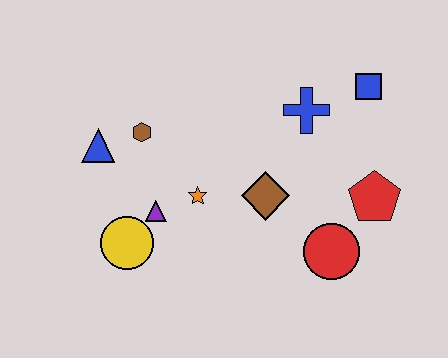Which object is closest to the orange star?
The purple triangle is closest to the orange star.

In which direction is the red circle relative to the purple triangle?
The red circle is to the right of the purple triangle.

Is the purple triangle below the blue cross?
Yes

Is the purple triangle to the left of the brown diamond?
Yes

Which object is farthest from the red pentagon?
The blue triangle is farthest from the red pentagon.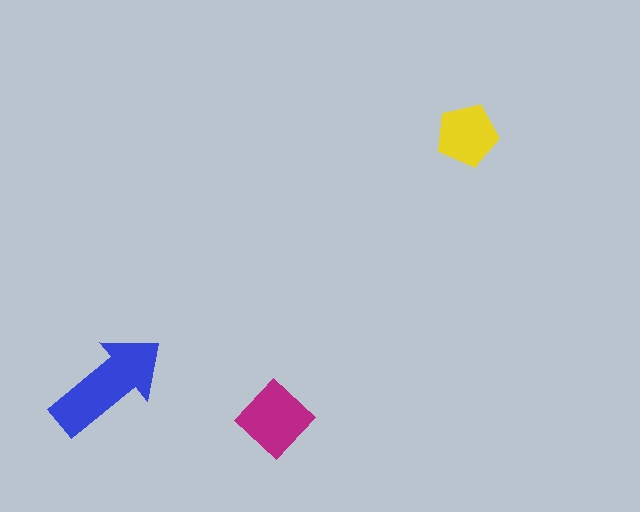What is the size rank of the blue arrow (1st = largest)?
1st.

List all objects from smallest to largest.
The yellow pentagon, the magenta diamond, the blue arrow.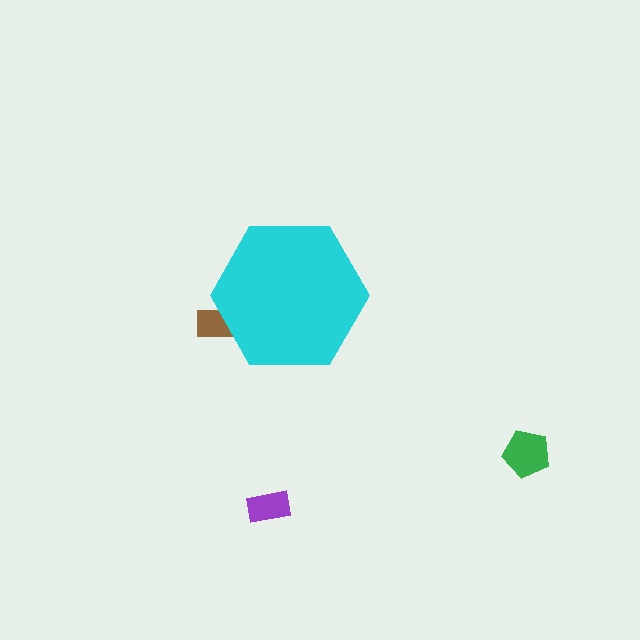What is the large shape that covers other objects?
A cyan hexagon.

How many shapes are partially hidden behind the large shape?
1 shape is partially hidden.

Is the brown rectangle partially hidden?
Yes, the brown rectangle is partially hidden behind the cyan hexagon.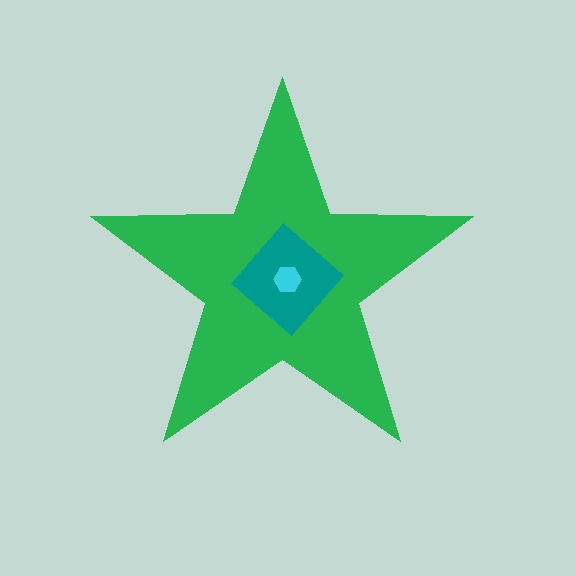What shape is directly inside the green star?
The teal diamond.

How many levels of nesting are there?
3.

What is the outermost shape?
The green star.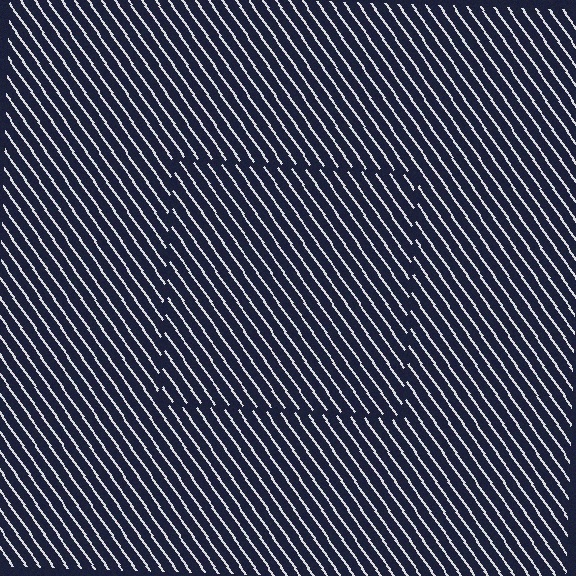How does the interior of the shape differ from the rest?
The interior of the shape contains the same grating, shifted by half a period — the contour is defined by the phase discontinuity where line-ends from the inner and outer gratings abut.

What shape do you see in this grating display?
An illusory square. The interior of the shape contains the same grating, shifted by half a period — the contour is defined by the phase discontinuity where line-ends from the inner and outer gratings abut.